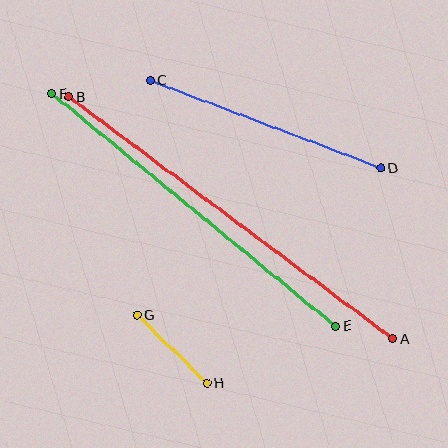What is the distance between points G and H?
The distance is approximately 98 pixels.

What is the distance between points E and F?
The distance is approximately 366 pixels.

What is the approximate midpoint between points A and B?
The midpoint is at approximately (231, 218) pixels.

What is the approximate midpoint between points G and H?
The midpoint is at approximately (172, 349) pixels.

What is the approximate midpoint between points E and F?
The midpoint is at approximately (194, 210) pixels.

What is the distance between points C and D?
The distance is approximately 247 pixels.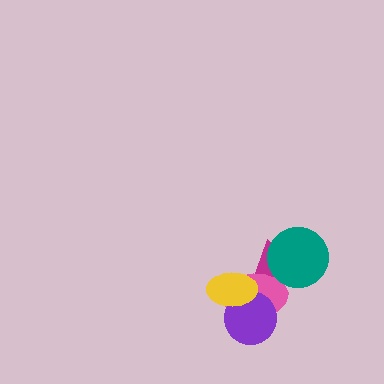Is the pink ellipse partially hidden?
Yes, it is partially covered by another shape.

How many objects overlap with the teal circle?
1 object overlaps with the teal circle.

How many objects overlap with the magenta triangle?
2 objects overlap with the magenta triangle.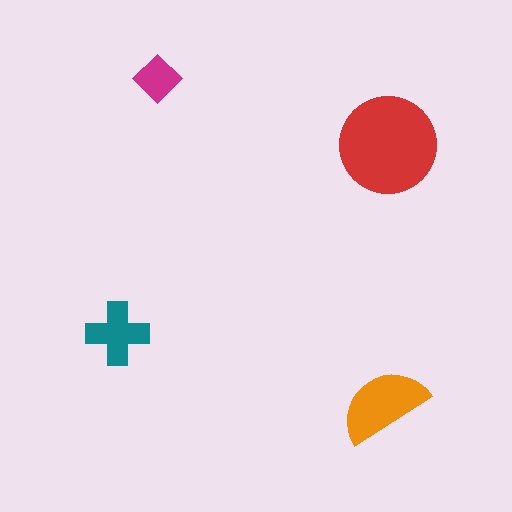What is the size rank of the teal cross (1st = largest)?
3rd.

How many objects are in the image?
There are 4 objects in the image.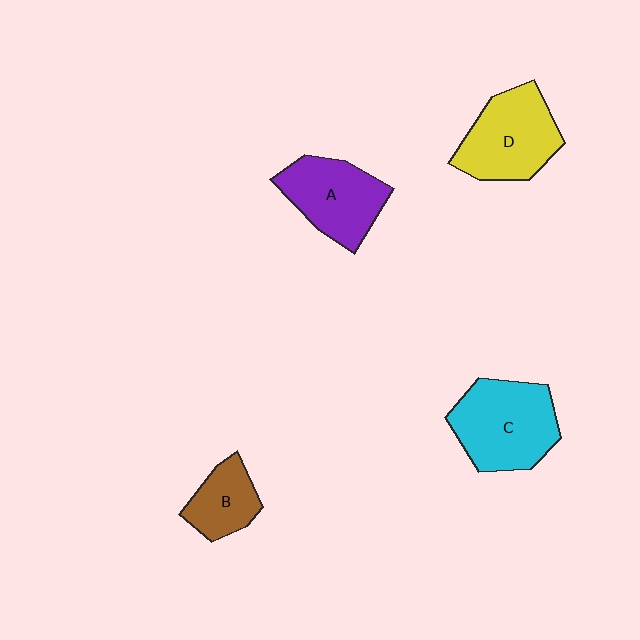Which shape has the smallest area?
Shape B (brown).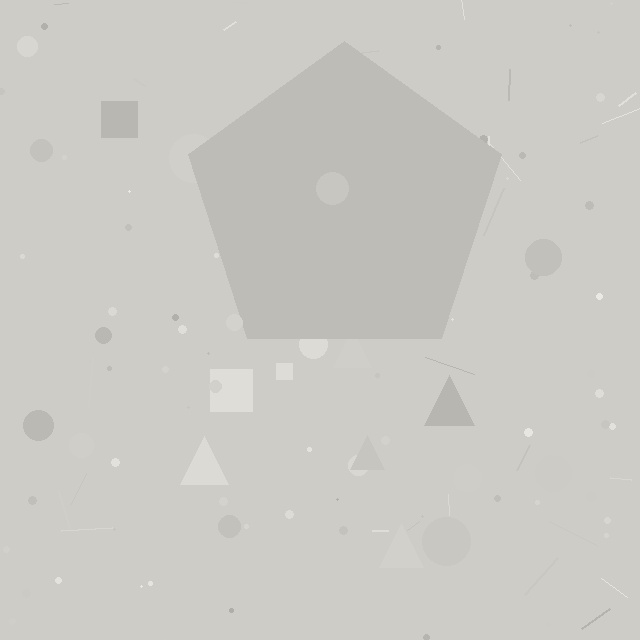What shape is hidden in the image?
A pentagon is hidden in the image.